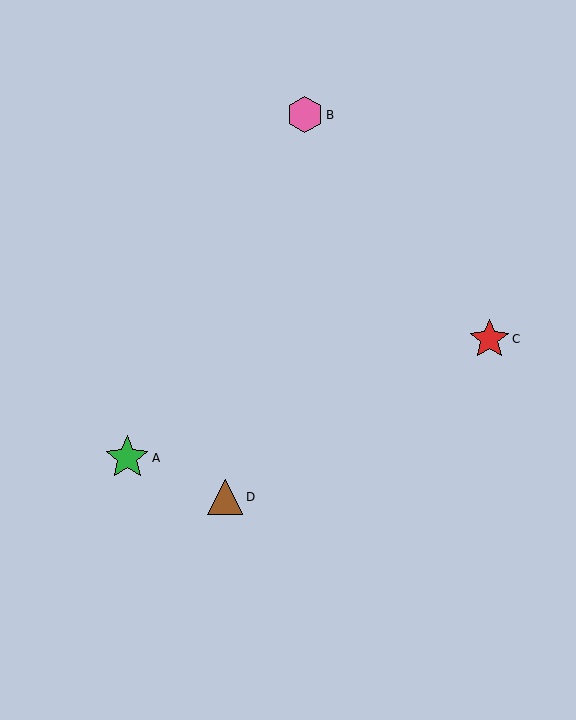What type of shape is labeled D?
Shape D is a brown triangle.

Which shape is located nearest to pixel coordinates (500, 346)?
The red star (labeled C) at (489, 339) is nearest to that location.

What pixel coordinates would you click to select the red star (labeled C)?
Click at (489, 339) to select the red star C.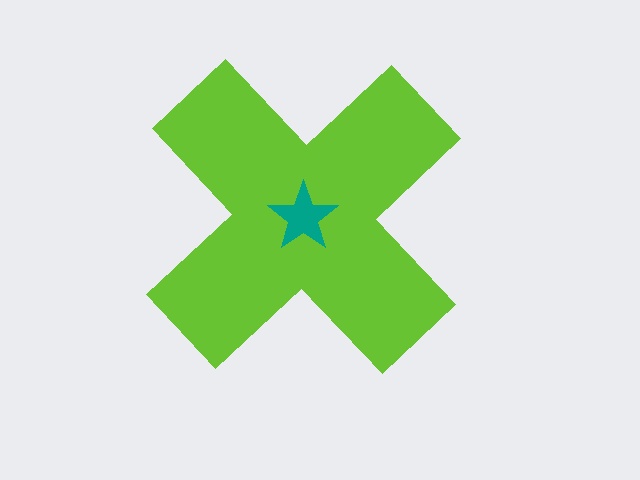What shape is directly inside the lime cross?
The teal star.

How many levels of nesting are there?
2.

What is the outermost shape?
The lime cross.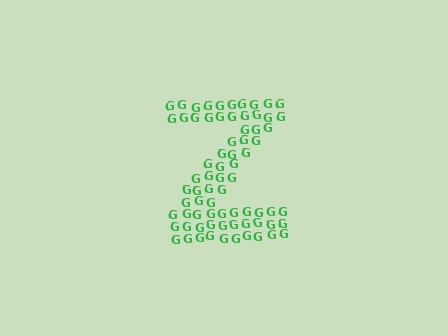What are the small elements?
The small elements are letter G's.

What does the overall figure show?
The overall figure shows the letter Z.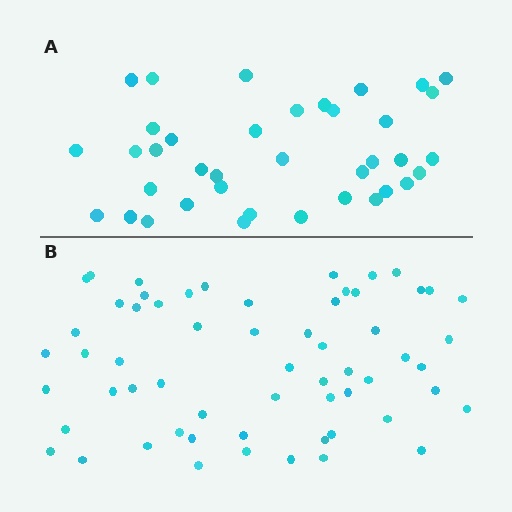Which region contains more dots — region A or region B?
Region B (the bottom region) has more dots.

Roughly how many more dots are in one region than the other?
Region B has approximately 20 more dots than region A.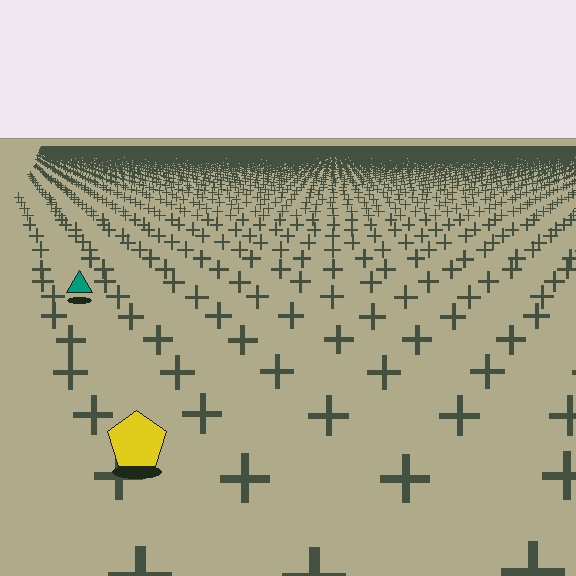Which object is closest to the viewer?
The yellow pentagon is closest. The texture marks near it are larger and more spread out.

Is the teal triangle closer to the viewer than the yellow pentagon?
No. The yellow pentagon is closer — you can tell from the texture gradient: the ground texture is coarser near it.